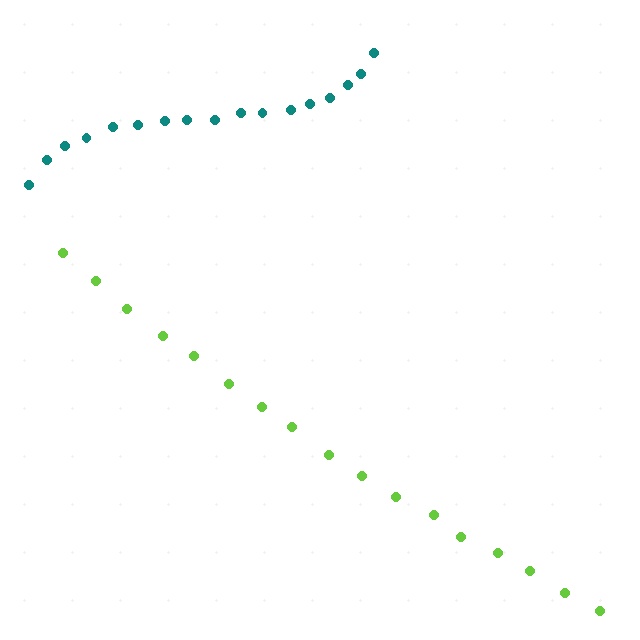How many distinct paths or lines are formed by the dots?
There are 2 distinct paths.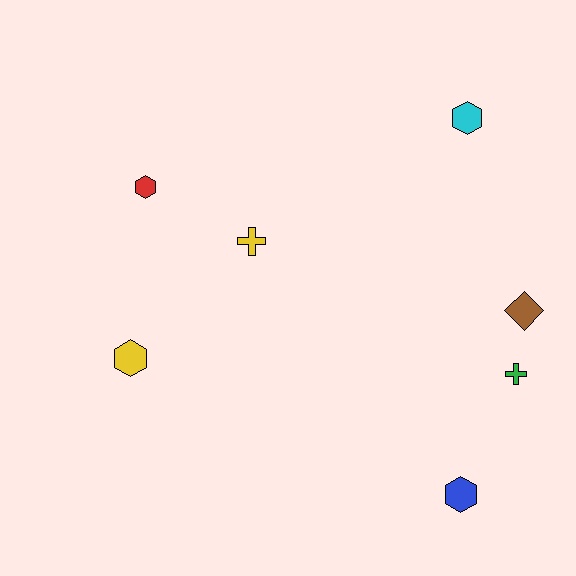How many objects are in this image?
There are 7 objects.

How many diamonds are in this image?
There is 1 diamond.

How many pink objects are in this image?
There are no pink objects.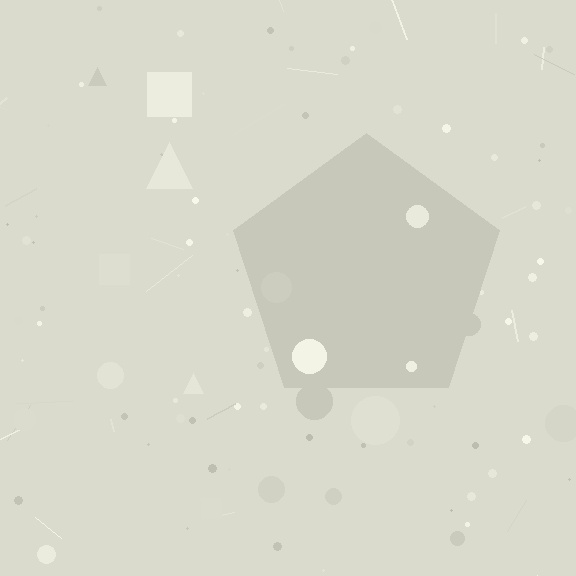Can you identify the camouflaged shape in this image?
The camouflaged shape is a pentagon.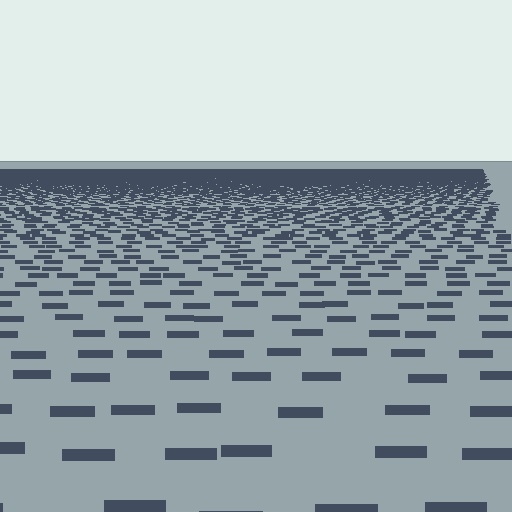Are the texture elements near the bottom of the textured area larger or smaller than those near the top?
Larger. Near the bottom, elements are closer to the viewer and appear at a bigger on-screen size.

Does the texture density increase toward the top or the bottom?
Density increases toward the top.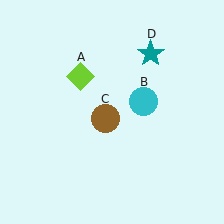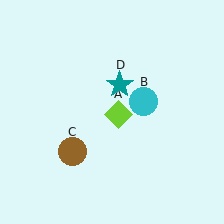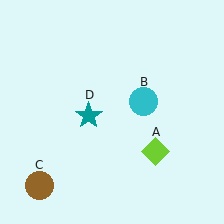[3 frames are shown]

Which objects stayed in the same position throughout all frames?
Cyan circle (object B) remained stationary.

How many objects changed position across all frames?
3 objects changed position: lime diamond (object A), brown circle (object C), teal star (object D).